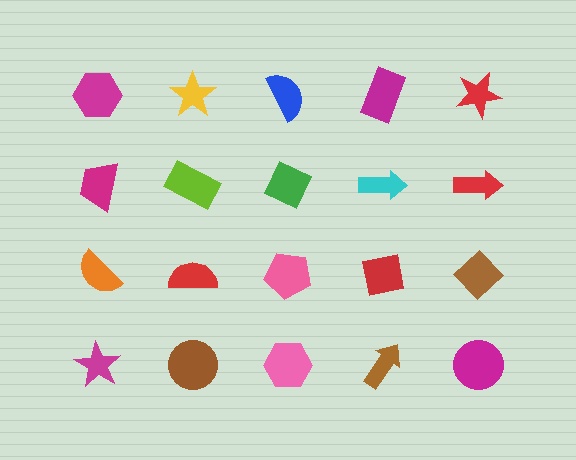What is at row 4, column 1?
A magenta star.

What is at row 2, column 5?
A red arrow.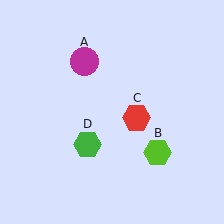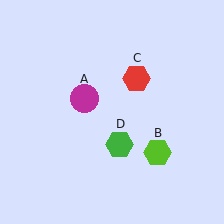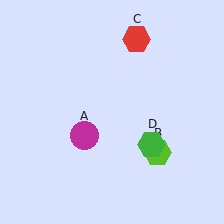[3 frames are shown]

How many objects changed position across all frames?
3 objects changed position: magenta circle (object A), red hexagon (object C), green hexagon (object D).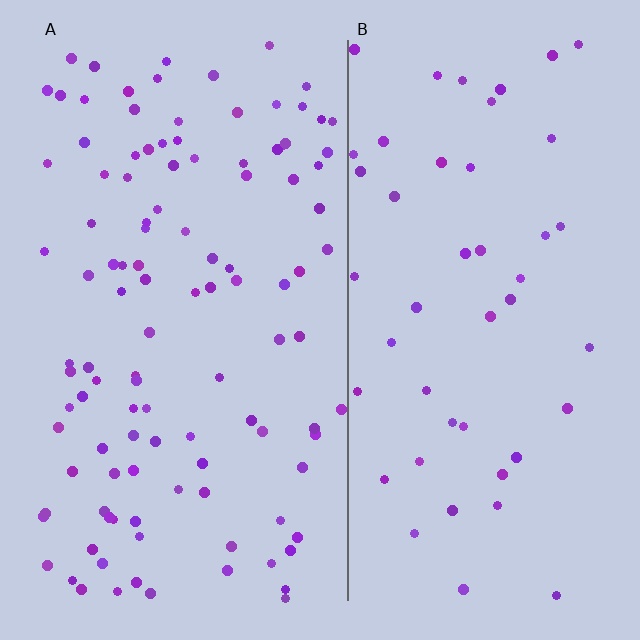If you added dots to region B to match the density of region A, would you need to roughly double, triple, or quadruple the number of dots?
Approximately double.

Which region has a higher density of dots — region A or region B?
A (the left).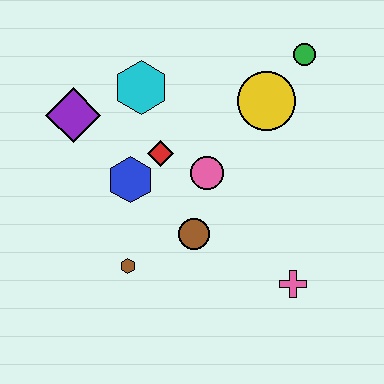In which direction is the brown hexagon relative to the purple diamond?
The brown hexagon is below the purple diamond.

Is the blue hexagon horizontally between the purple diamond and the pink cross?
Yes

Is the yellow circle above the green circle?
No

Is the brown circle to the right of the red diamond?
Yes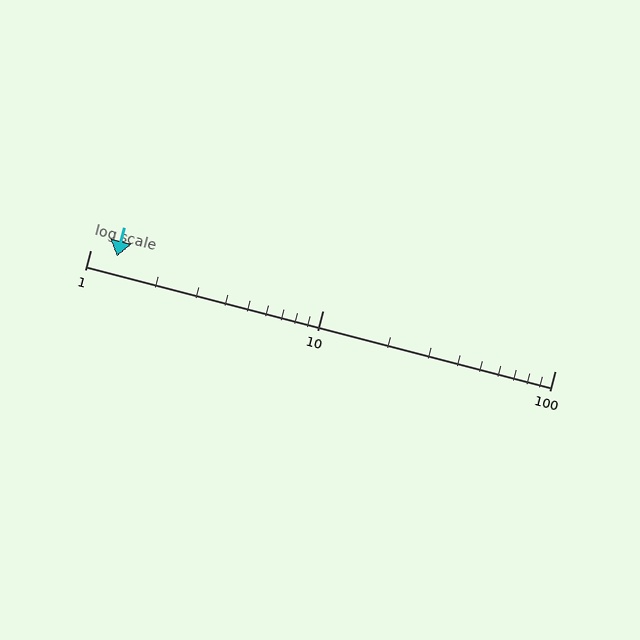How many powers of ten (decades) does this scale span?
The scale spans 2 decades, from 1 to 100.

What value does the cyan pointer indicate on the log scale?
The pointer indicates approximately 1.3.